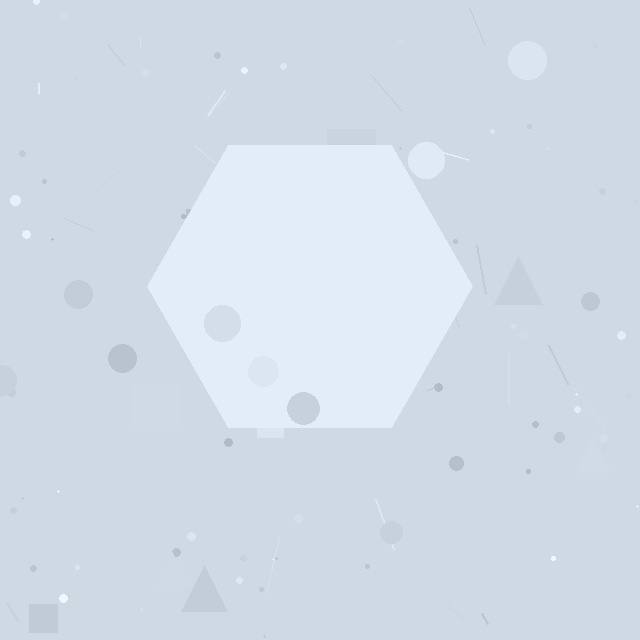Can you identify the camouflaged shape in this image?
The camouflaged shape is a hexagon.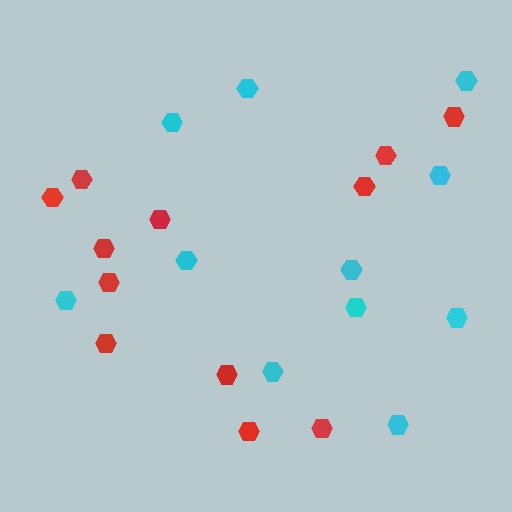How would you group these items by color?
There are 2 groups: one group of red hexagons (12) and one group of cyan hexagons (11).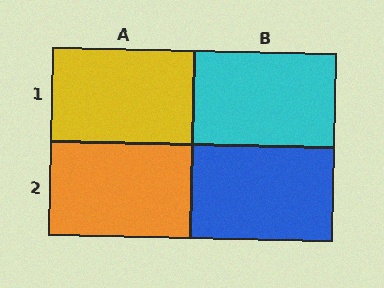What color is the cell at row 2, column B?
Blue.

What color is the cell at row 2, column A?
Orange.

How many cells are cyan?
1 cell is cyan.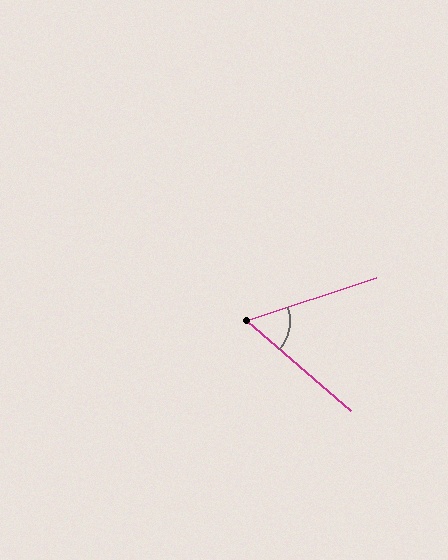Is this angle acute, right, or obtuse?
It is acute.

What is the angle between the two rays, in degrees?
Approximately 59 degrees.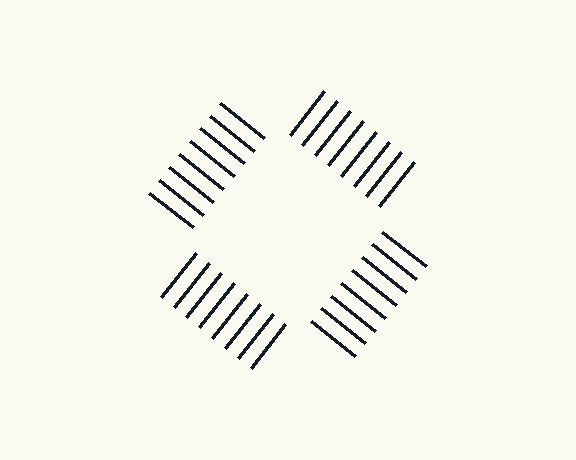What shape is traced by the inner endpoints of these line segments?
An illusory square — the line segments terminate on its edges but no continuous stroke is drawn.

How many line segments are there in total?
32 — 8 along each of the 4 edges.